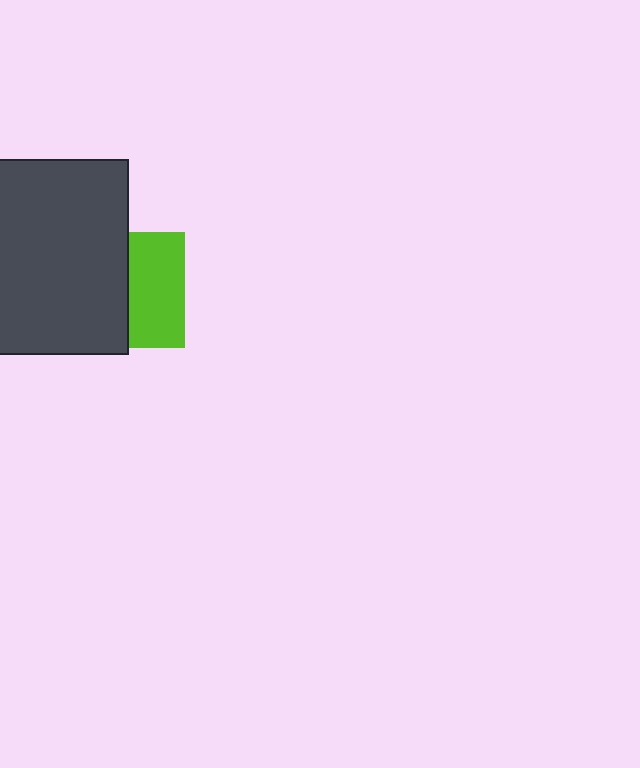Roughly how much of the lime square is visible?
About half of it is visible (roughly 48%).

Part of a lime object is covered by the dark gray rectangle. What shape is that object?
It is a square.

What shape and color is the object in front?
The object in front is a dark gray rectangle.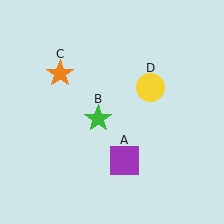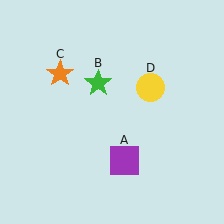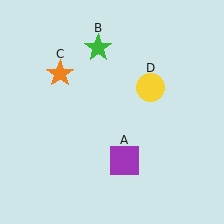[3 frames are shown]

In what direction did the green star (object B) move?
The green star (object B) moved up.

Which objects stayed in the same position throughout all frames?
Purple square (object A) and orange star (object C) and yellow circle (object D) remained stationary.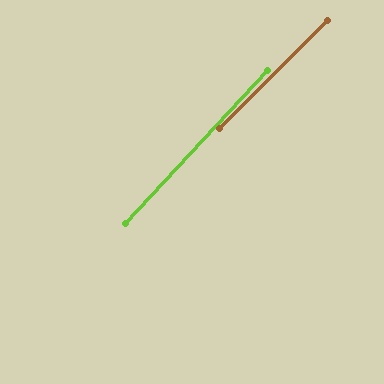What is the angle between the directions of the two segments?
Approximately 2 degrees.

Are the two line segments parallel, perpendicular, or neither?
Parallel — their directions differ by only 2.0°.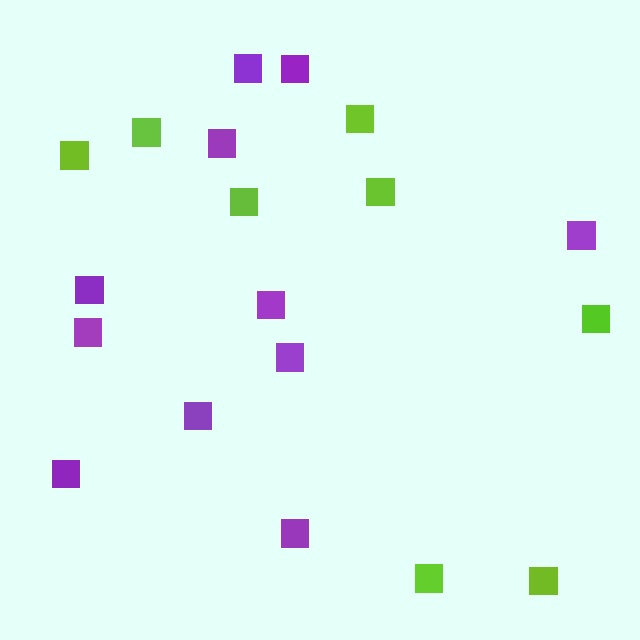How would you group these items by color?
There are 2 groups: one group of purple squares (11) and one group of lime squares (8).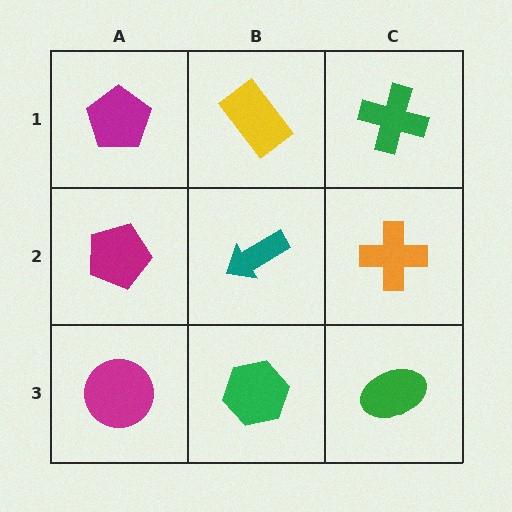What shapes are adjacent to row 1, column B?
A teal arrow (row 2, column B), a magenta pentagon (row 1, column A), a green cross (row 1, column C).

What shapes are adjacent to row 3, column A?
A magenta pentagon (row 2, column A), a green hexagon (row 3, column B).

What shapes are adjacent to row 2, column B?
A yellow rectangle (row 1, column B), a green hexagon (row 3, column B), a magenta pentagon (row 2, column A), an orange cross (row 2, column C).